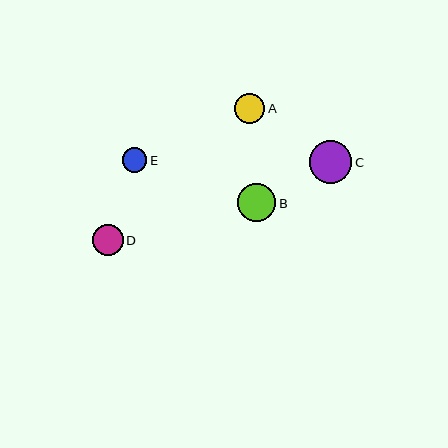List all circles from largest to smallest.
From largest to smallest: C, B, D, A, E.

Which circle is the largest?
Circle C is the largest with a size of approximately 42 pixels.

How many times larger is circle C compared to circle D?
Circle C is approximately 1.4 times the size of circle D.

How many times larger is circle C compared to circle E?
Circle C is approximately 1.7 times the size of circle E.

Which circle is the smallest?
Circle E is the smallest with a size of approximately 24 pixels.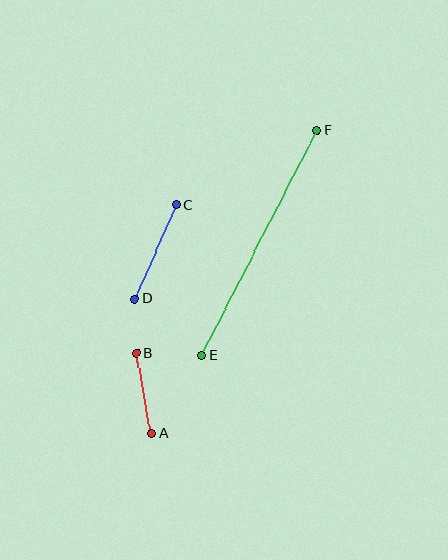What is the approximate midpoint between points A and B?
The midpoint is at approximately (144, 393) pixels.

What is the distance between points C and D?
The distance is approximately 103 pixels.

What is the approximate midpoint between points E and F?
The midpoint is at approximately (259, 243) pixels.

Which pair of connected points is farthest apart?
Points E and F are farthest apart.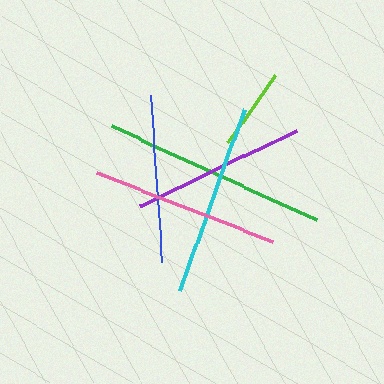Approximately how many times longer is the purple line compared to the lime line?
The purple line is approximately 2.1 times the length of the lime line.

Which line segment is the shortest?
The lime line is the shortest at approximately 83 pixels.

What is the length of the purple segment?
The purple segment is approximately 174 pixels long.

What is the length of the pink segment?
The pink segment is approximately 189 pixels long.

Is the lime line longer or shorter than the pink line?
The pink line is longer than the lime line.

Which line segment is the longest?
The green line is the longest at approximately 226 pixels.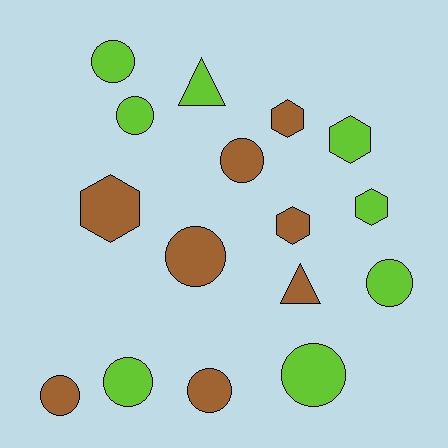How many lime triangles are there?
There is 1 lime triangle.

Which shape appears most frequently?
Circle, with 9 objects.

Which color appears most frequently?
Brown, with 8 objects.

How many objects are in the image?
There are 16 objects.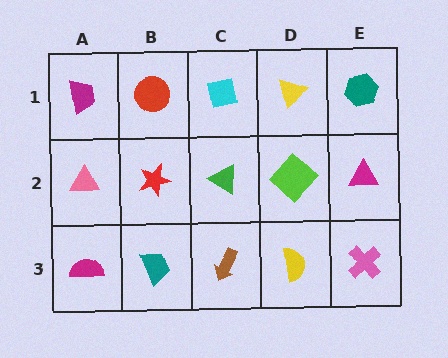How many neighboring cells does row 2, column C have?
4.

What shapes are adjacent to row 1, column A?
A pink triangle (row 2, column A), a red circle (row 1, column B).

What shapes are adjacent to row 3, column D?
A lime diamond (row 2, column D), a brown arrow (row 3, column C), a pink cross (row 3, column E).